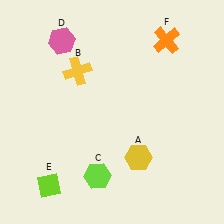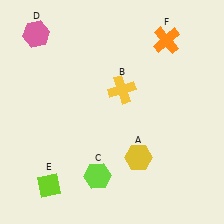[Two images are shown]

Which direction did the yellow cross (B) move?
The yellow cross (B) moved right.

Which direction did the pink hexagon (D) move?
The pink hexagon (D) moved left.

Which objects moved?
The objects that moved are: the yellow cross (B), the pink hexagon (D).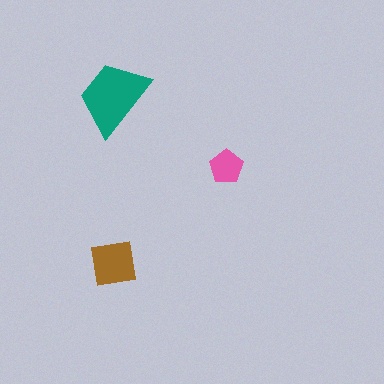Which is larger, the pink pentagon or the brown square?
The brown square.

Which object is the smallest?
The pink pentagon.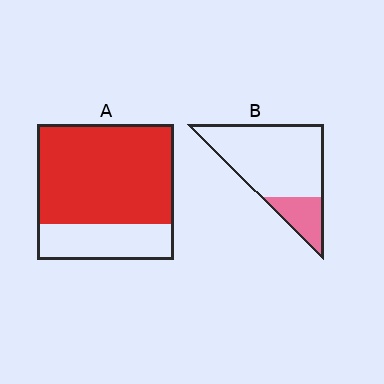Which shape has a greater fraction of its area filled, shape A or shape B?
Shape A.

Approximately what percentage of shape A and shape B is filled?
A is approximately 75% and B is approximately 20%.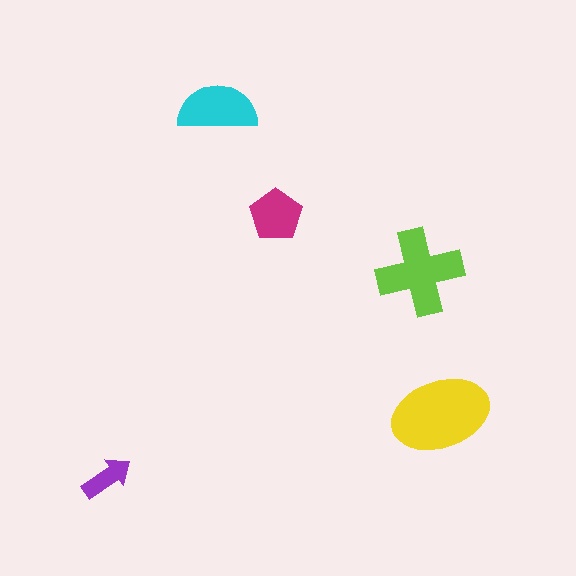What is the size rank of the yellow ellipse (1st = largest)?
1st.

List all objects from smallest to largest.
The purple arrow, the magenta pentagon, the cyan semicircle, the lime cross, the yellow ellipse.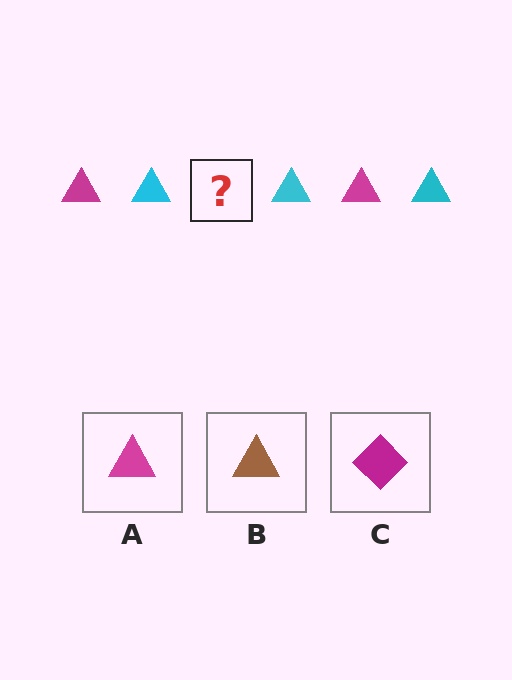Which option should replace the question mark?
Option A.